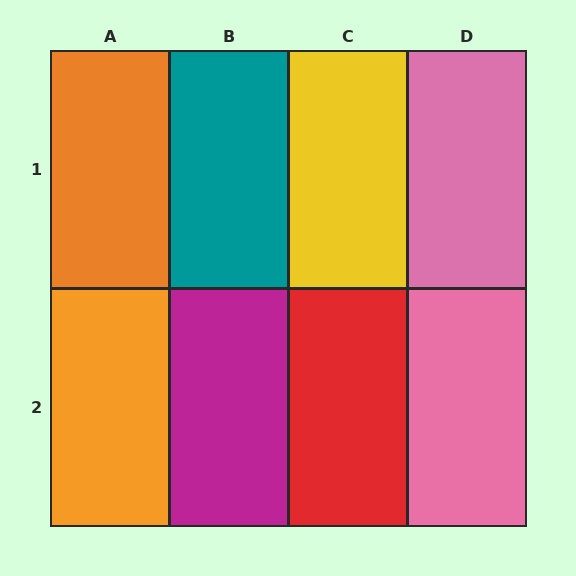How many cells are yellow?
1 cell is yellow.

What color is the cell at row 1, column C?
Yellow.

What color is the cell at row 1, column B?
Teal.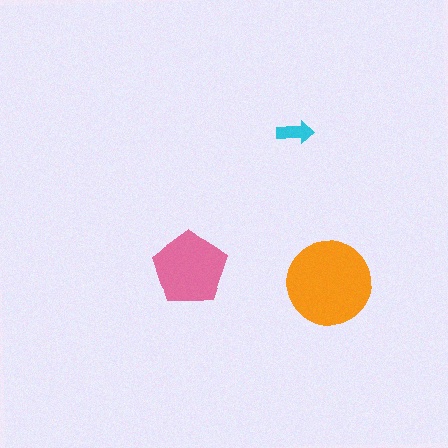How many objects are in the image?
There are 3 objects in the image.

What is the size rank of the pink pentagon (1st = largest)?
2nd.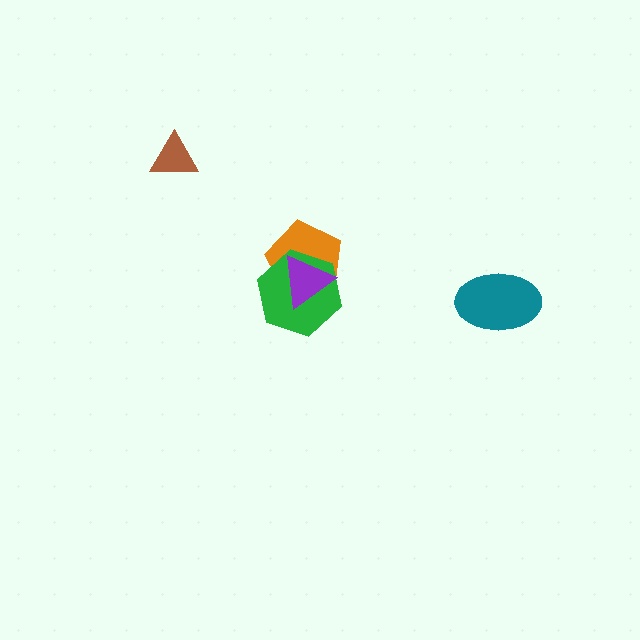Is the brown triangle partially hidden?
No, no other shape covers it.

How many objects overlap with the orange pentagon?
2 objects overlap with the orange pentagon.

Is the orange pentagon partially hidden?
Yes, it is partially covered by another shape.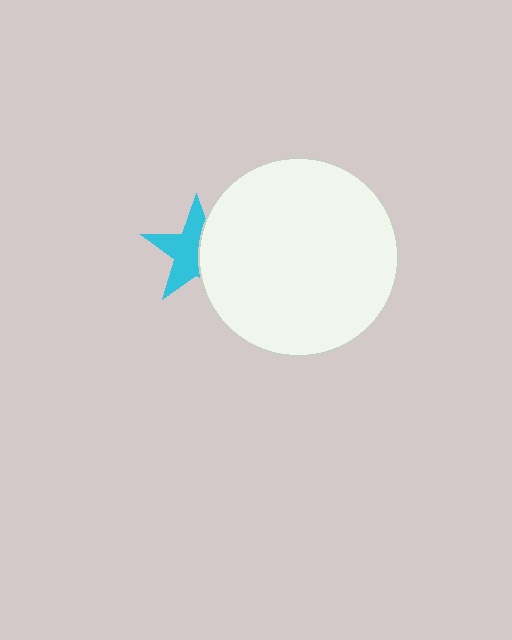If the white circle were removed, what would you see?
You would see the complete cyan star.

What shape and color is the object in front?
The object in front is a white circle.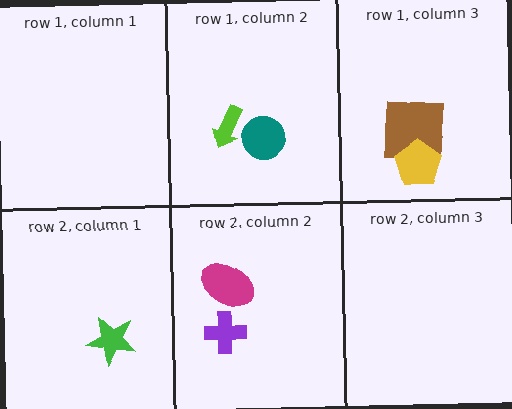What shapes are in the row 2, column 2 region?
The magenta ellipse, the purple cross.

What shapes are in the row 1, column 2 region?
The teal circle, the lime arrow.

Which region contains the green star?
The row 2, column 1 region.